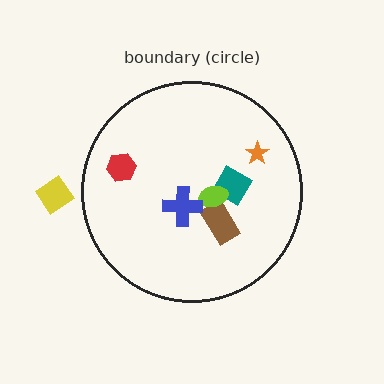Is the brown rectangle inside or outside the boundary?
Inside.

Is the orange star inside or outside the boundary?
Inside.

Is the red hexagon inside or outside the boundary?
Inside.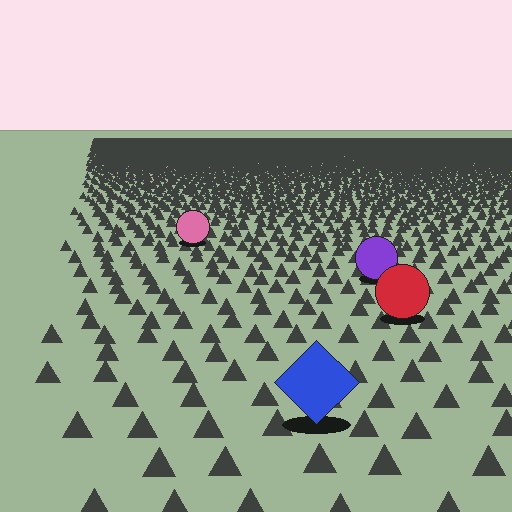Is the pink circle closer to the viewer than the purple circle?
No. The purple circle is closer — you can tell from the texture gradient: the ground texture is coarser near it.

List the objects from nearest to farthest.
From nearest to farthest: the blue diamond, the red circle, the purple circle, the pink circle.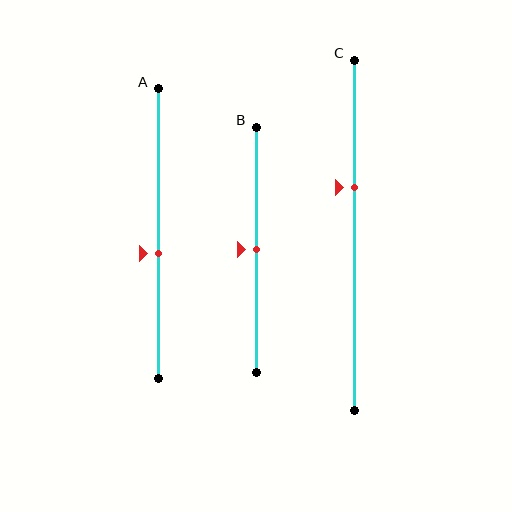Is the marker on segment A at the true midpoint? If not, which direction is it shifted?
No, the marker on segment A is shifted downward by about 7% of the segment length.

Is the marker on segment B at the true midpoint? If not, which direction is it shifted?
Yes, the marker on segment B is at the true midpoint.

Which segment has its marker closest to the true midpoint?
Segment B has its marker closest to the true midpoint.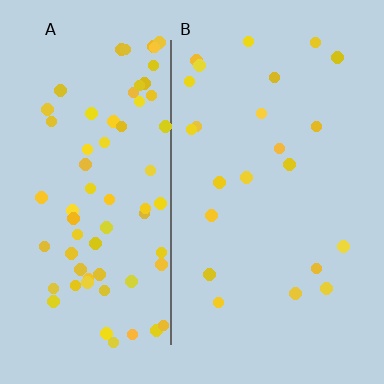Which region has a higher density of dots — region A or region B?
A (the left).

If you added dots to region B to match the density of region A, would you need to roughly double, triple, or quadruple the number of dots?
Approximately triple.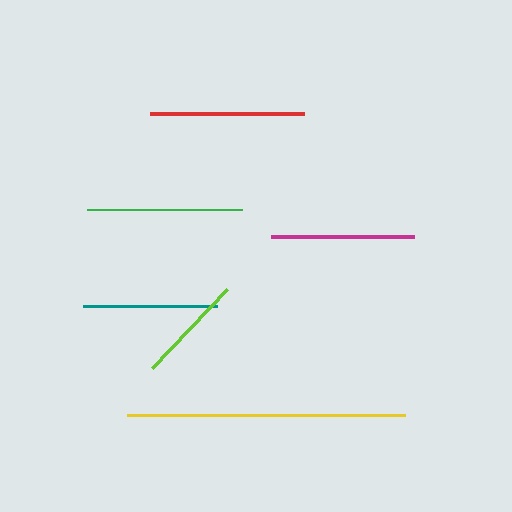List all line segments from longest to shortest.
From longest to shortest: yellow, green, red, magenta, teal, lime.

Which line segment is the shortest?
The lime line is the shortest at approximately 109 pixels.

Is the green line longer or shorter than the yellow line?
The yellow line is longer than the green line.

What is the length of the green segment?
The green segment is approximately 155 pixels long.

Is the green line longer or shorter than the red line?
The green line is longer than the red line.